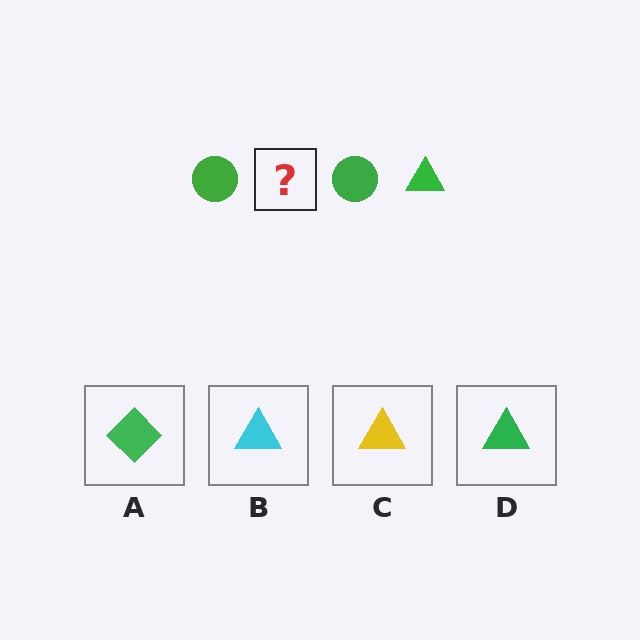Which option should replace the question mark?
Option D.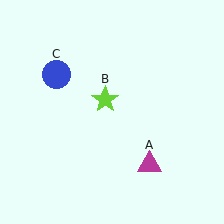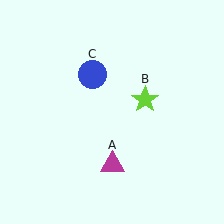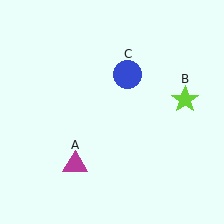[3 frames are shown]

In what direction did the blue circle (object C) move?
The blue circle (object C) moved right.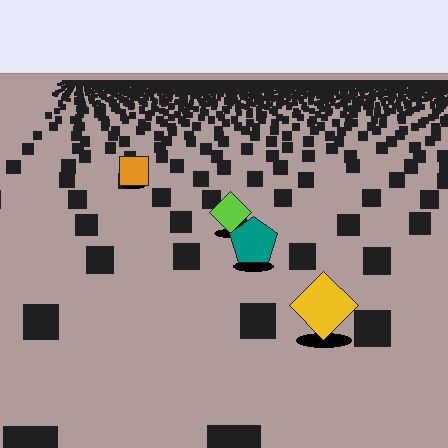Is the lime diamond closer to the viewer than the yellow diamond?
No. The yellow diamond is closer — you can tell from the texture gradient: the ground texture is coarser near it.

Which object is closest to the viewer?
The yellow diamond is closest. The texture marks near it are larger and more spread out.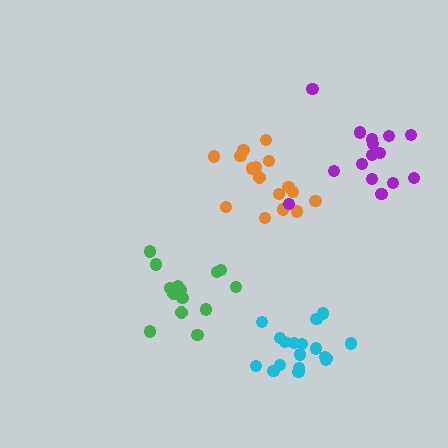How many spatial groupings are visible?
There are 4 spatial groupings.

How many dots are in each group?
Group 1: 19 dots, Group 2: 16 dots, Group 3: 15 dots, Group 4: 15 dots (65 total).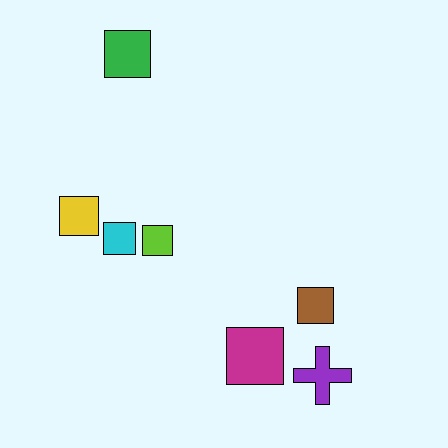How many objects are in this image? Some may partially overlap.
There are 7 objects.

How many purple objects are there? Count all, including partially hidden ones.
There is 1 purple object.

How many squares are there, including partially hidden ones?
There are 6 squares.